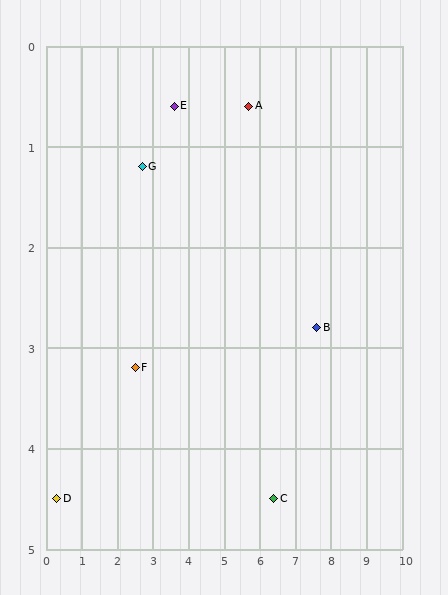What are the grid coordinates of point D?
Point D is at approximately (0.3, 4.5).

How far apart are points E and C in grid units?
Points E and C are about 4.8 grid units apart.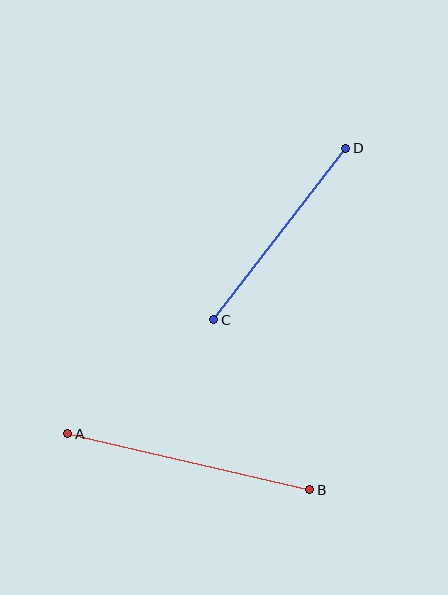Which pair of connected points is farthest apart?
Points A and B are farthest apart.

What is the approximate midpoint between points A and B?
The midpoint is at approximately (189, 462) pixels.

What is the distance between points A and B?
The distance is approximately 248 pixels.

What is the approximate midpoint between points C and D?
The midpoint is at approximately (280, 234) pixels.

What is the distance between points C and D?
The distance is approximately 216 pixels.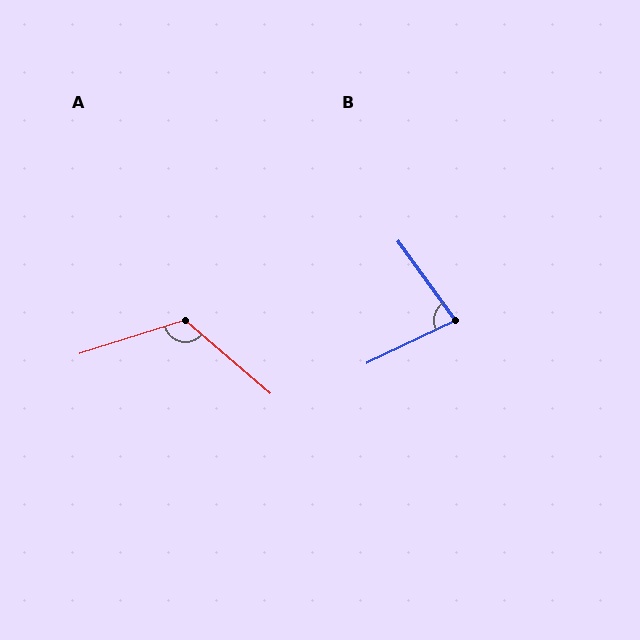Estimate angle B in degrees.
Approximately 80 degrees.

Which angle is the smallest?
B, at approximately 80 degrees.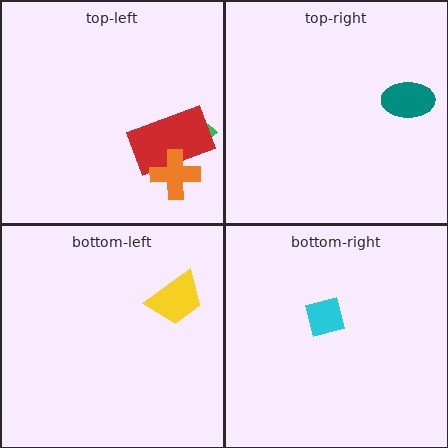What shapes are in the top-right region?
The teal ellipse.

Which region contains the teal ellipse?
The top-right region.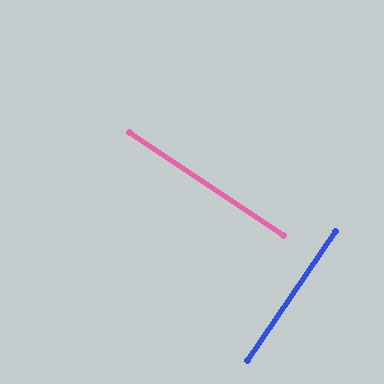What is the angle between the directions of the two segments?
Approximately 90 degrees.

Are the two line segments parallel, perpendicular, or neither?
Perpendicular — they meet at approximately 90°.